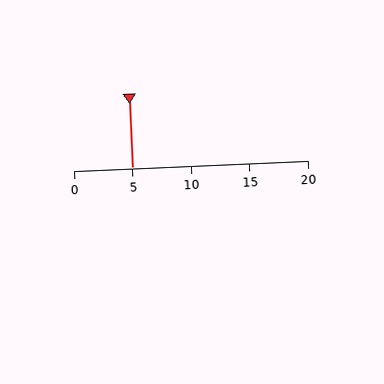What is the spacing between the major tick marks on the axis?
The major ticks are spaced 5 apart.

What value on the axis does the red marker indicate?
The marker indicates approximately 5.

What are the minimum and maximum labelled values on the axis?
The axis runs from 0 to 20.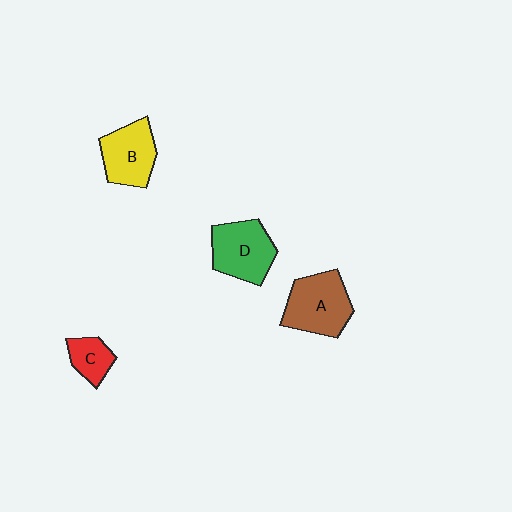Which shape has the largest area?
Shape A (brown).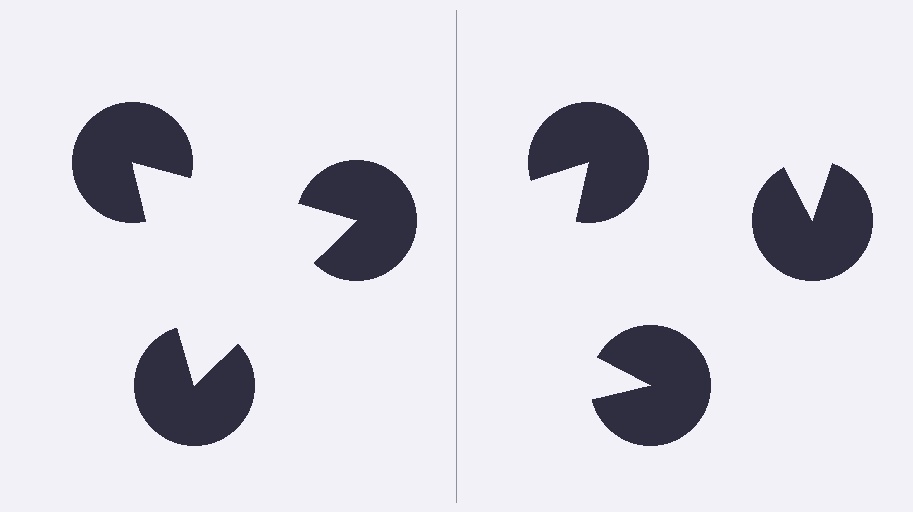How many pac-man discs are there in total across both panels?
6 — 3 on each side.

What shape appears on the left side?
An illusory triangle.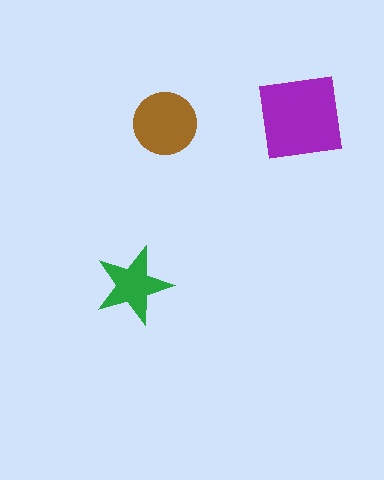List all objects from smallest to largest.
The green star, the brown circle, the purple square.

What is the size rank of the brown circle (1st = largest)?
2nd.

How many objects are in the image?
There are 3 objects in the image.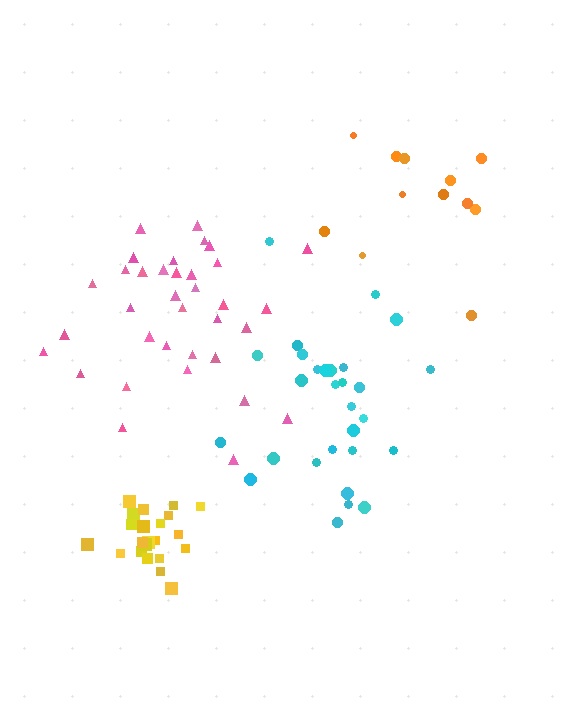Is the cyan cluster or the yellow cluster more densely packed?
Yellow.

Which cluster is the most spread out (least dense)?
Orange.